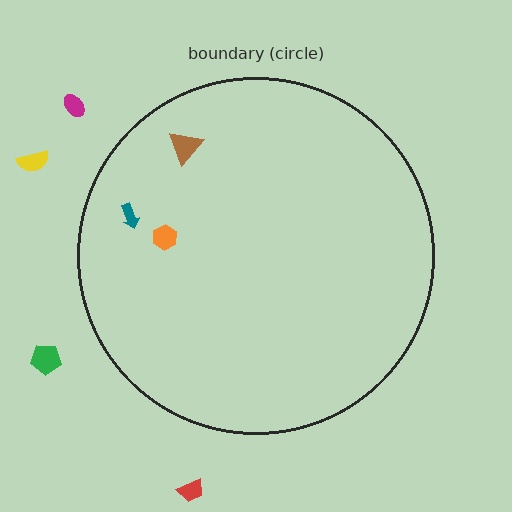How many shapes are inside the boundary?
3 inside, 4 outside.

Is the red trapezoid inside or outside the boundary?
Outside.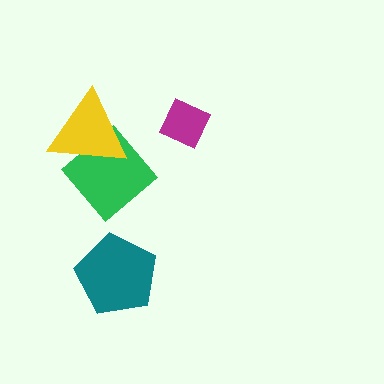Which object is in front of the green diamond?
The yellow triangle is in front of the green diamond.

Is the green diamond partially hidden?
Yes, it is partially covered by another shape.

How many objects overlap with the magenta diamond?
0 objects overlap with the magenta diamond.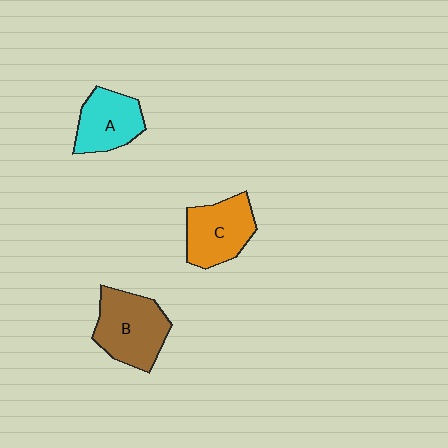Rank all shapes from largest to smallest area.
From largest to smallest: B (brown), C (orange), A (cyan).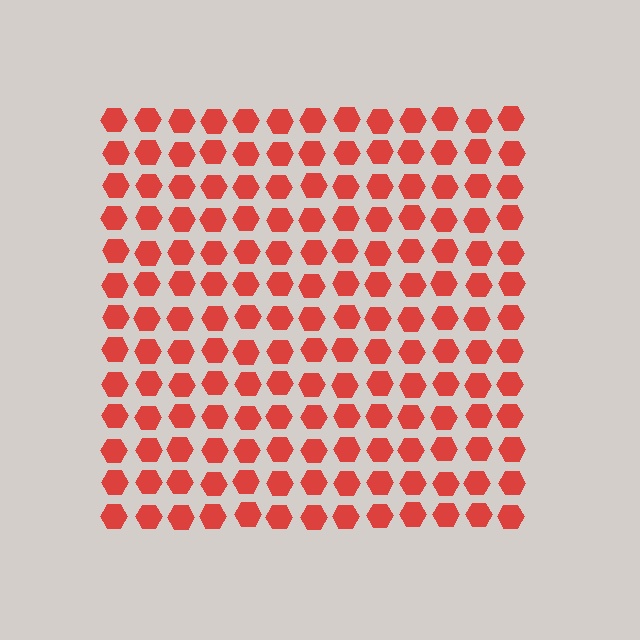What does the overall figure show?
The overall figure shows a square.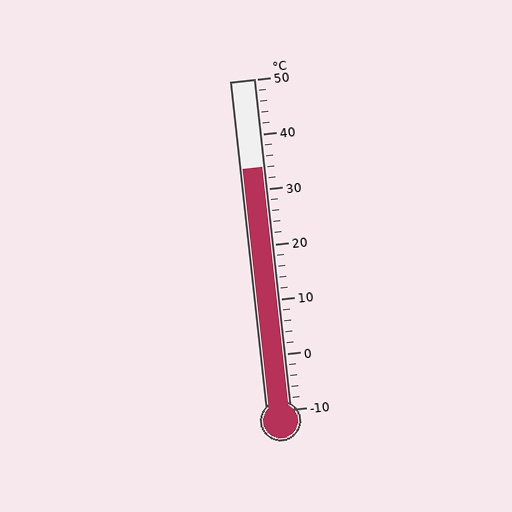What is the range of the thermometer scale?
The thermometer scale ranges from -10°C to 50°C.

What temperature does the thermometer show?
The thermometer shows approximately 34°C.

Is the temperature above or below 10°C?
The temperature is above 10°C.